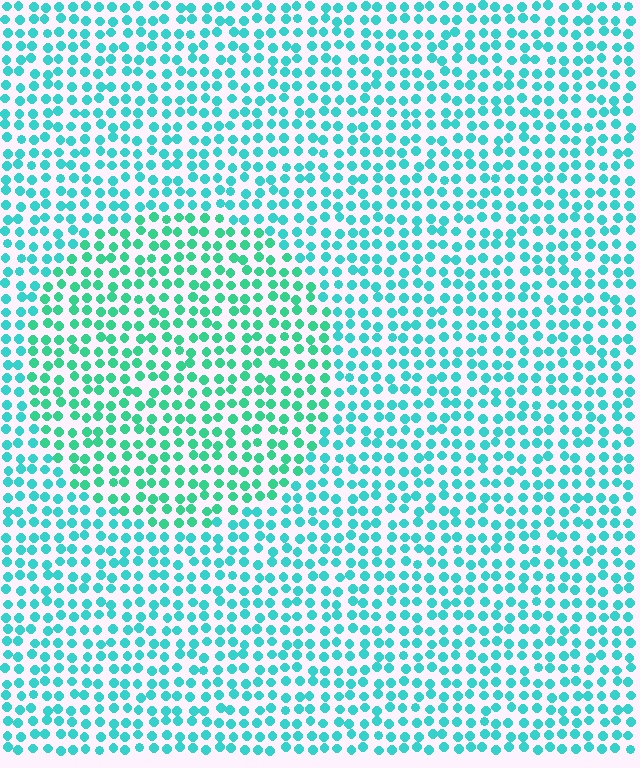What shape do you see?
I see a circle.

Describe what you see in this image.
The image is filled with small cyan elements in a uniform arrangement. A circle-shaped region is visible where the elements are tinted to a slightly different hue, forming a subtle color boundary.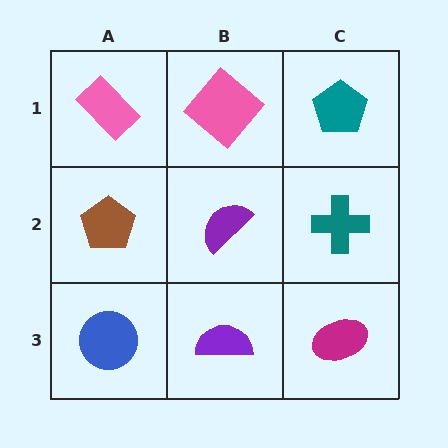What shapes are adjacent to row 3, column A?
A brown pentagon (row 2, column A), a purple semicircle (row 3, column B).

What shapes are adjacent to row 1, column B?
A purple semicircle (row 2, column B), a pink rectangle (row 1, column A), a teal pentagon (row 1, column C).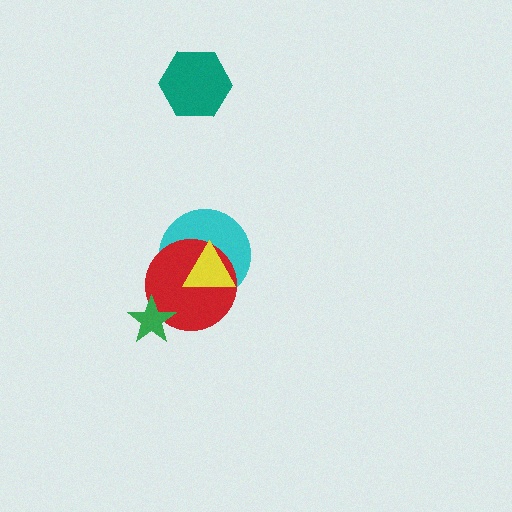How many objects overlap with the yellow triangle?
2 objects overlap with the yellow triangle.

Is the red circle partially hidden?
Yes, it is partially covered by another shape.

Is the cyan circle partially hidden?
Yes, it is partially covered by another shape.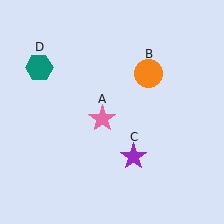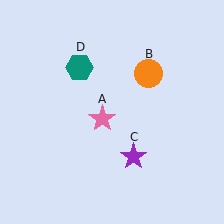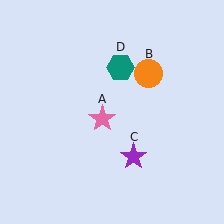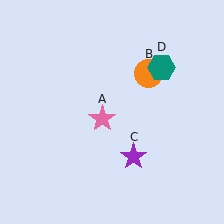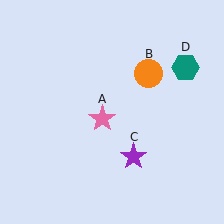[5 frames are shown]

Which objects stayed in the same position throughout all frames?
Pink star (object A) and orange circle (object B) and purple star (object C) remained stationary.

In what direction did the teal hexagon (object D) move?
The teal hexagon (object D) moved right.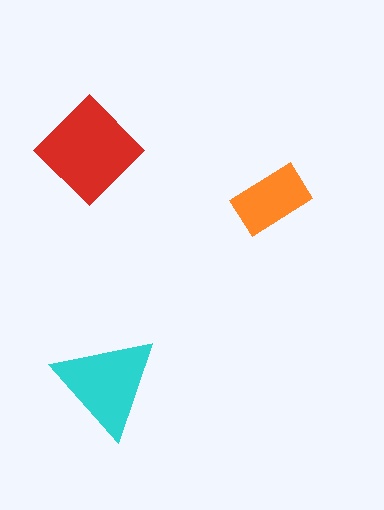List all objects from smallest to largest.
The orange rectangle, the cyan triangle, the red diamond.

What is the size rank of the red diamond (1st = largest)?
1st.